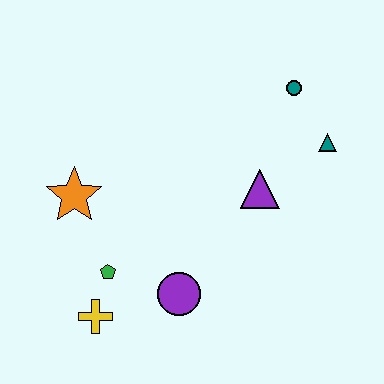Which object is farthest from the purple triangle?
The yellow cross is farthest from the purple triangle.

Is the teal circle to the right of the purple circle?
Yes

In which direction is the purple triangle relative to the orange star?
The purple triangle is to the right of the orange star.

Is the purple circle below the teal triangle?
Yes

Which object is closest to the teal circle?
The teal triangle is closest to the teal circle.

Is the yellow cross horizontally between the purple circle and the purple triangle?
No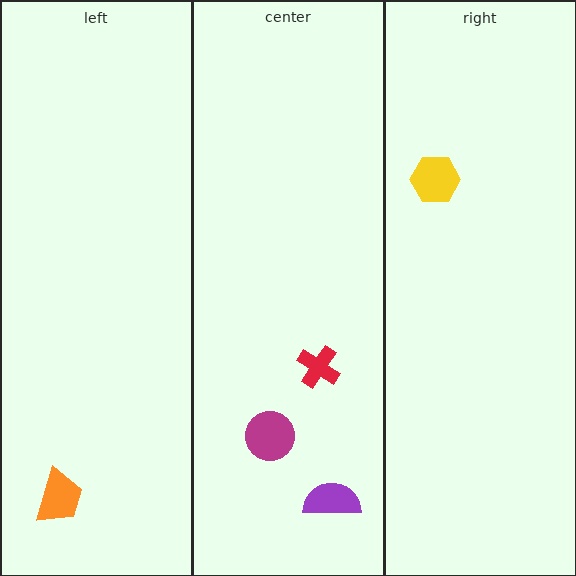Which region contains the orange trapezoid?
The left region.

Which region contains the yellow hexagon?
The right region.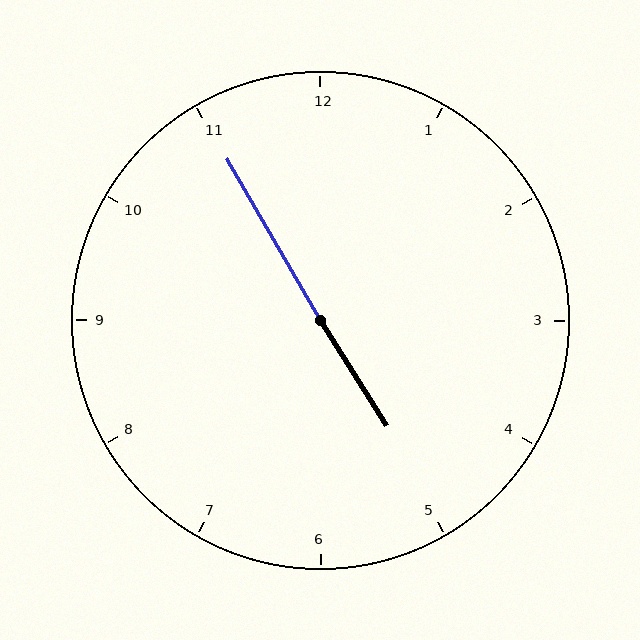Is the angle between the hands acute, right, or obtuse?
It is obtuse.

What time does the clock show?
4:55.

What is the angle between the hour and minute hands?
Approximately 178 degrees.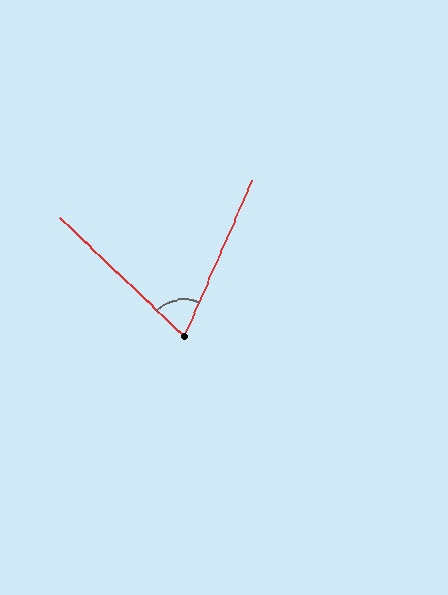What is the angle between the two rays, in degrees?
Approximately 70 degrees.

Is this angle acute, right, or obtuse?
It is acute.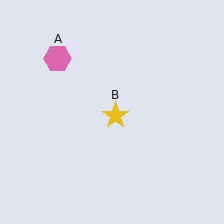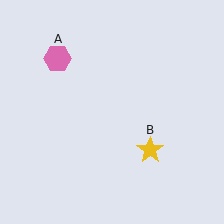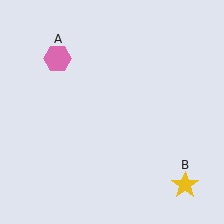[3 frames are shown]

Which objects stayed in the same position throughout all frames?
Pink hexagon (object A) remained stationary.